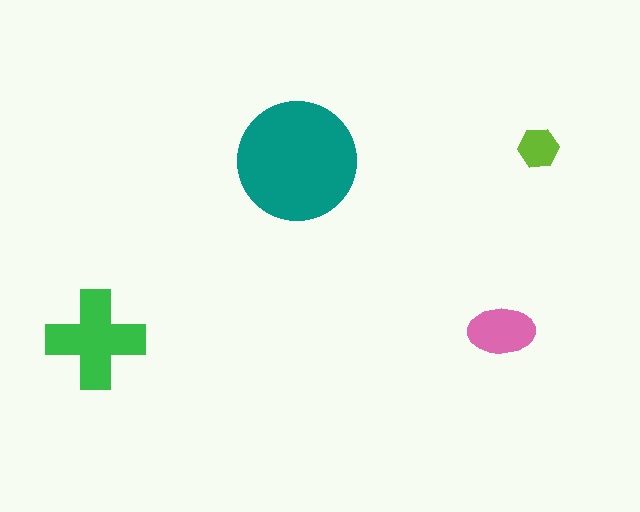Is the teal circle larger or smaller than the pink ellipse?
Larger.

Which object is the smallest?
The lime hexagon.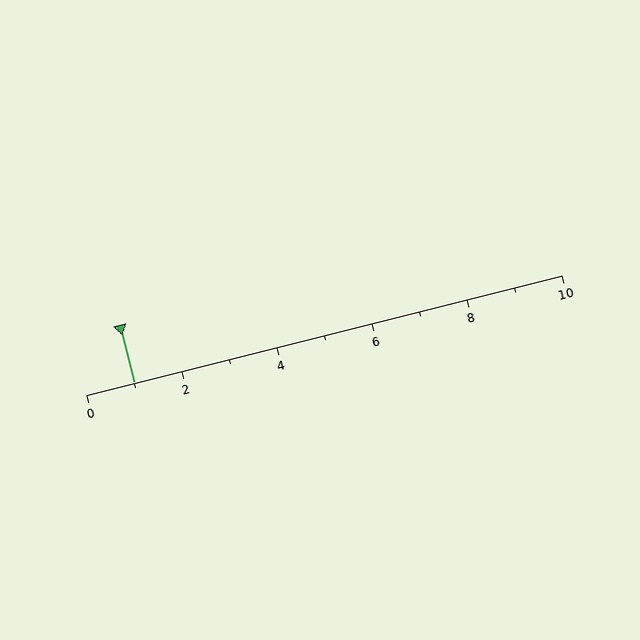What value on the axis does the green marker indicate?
The marker indicates approximately 1.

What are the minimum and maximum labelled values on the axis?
The axis runs from 0 to 10.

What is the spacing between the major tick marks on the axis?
The major ticks are spaced 2 apart.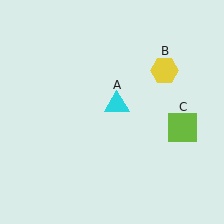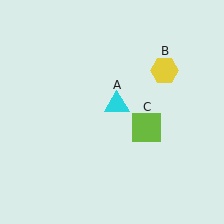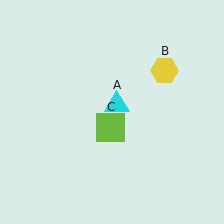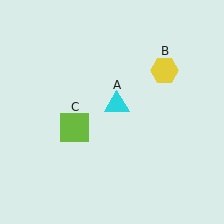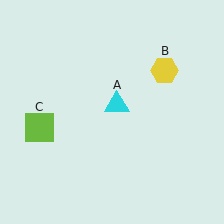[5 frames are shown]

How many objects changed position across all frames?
1 object changed position: lime square (object C).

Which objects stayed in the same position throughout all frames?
Cyan triangle (object A) and yellow hexagon (object B) remained stationary.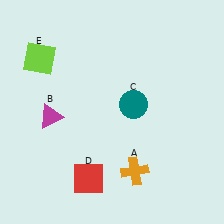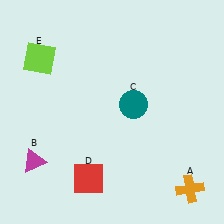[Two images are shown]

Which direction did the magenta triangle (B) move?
The magenta triangle (B) moved down.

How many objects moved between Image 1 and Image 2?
2 objects moved between the two images.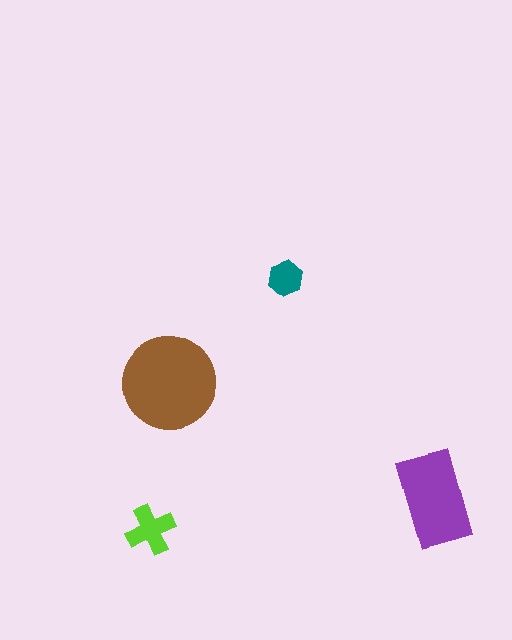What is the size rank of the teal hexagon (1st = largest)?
4th.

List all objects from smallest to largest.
The teal hexagon, the lime cross, the purple rectangle, the brown circle.